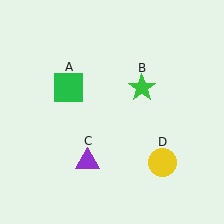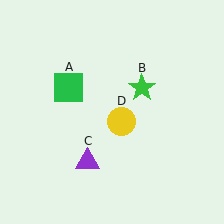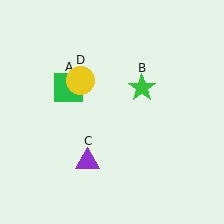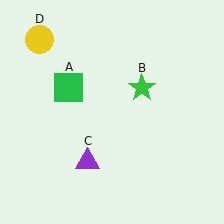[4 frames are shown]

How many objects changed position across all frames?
1 object changed position: yellow circle (object D).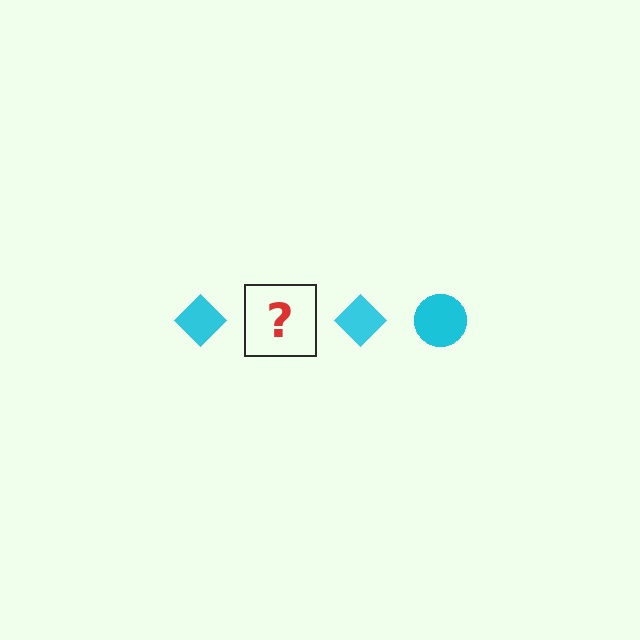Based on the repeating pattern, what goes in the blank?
The blank should be a cyan circle.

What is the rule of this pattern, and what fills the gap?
The rule is that the pattern cycles through diamond, circle shapes in cyan. The gap should be filled with a cyan circle.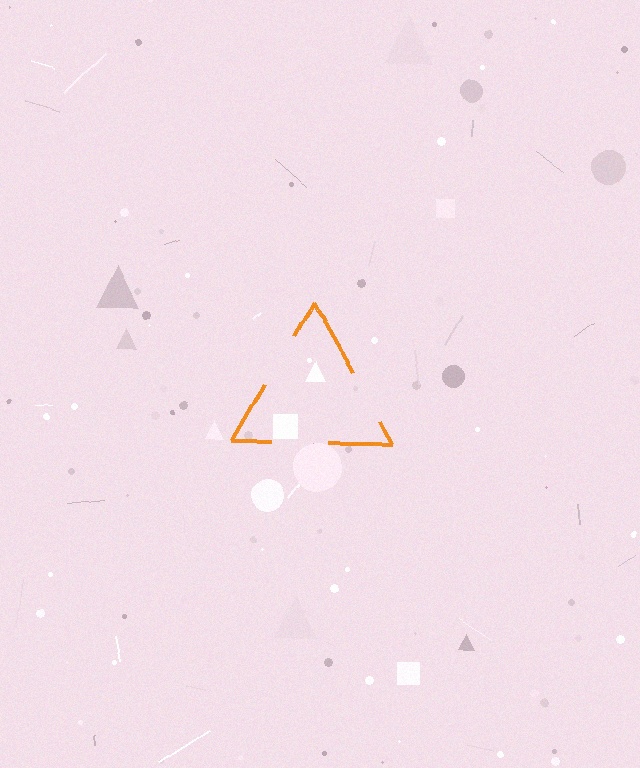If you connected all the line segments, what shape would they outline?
They would outline a triangle.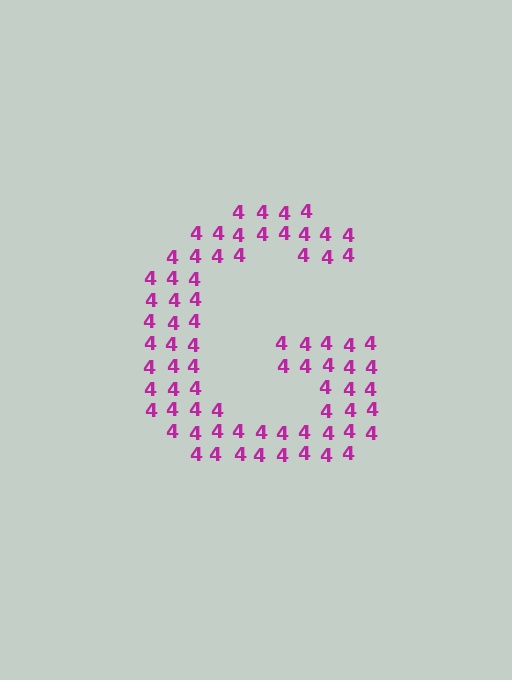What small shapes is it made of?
It is made of small digit 4's.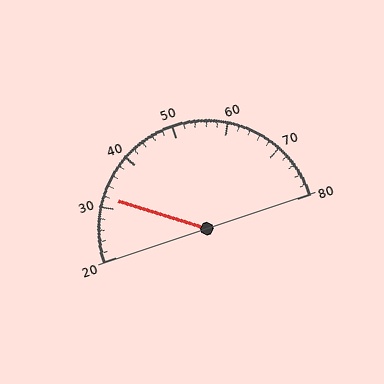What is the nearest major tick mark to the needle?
The nearest major tick mark is 30.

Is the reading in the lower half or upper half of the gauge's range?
The reading is in the lower half of the range (20 to 80).